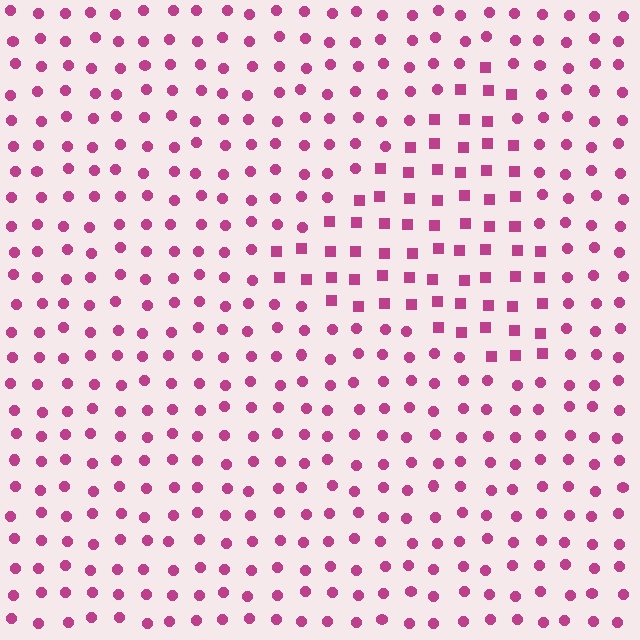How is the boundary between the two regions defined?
The boundary is defined by a change in element shape: squares inside vs. circles outside. All elements share the same color and spacing.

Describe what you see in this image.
The image is filled with small magenta elements arranged in a uniform grid. A triangle-shaped region contains squares, while the surrounding area contains circles. The boundary is defined purely by the change in element shape.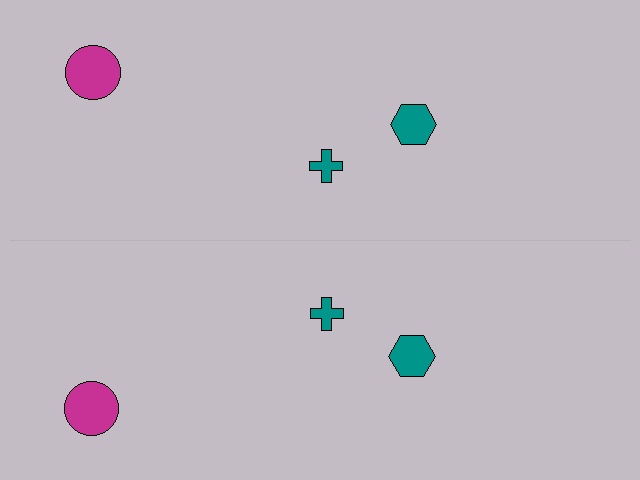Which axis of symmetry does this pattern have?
The pattern has a horizontal axis of symmetry running through the center of the image.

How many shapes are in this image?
There are 6 shapes in this image.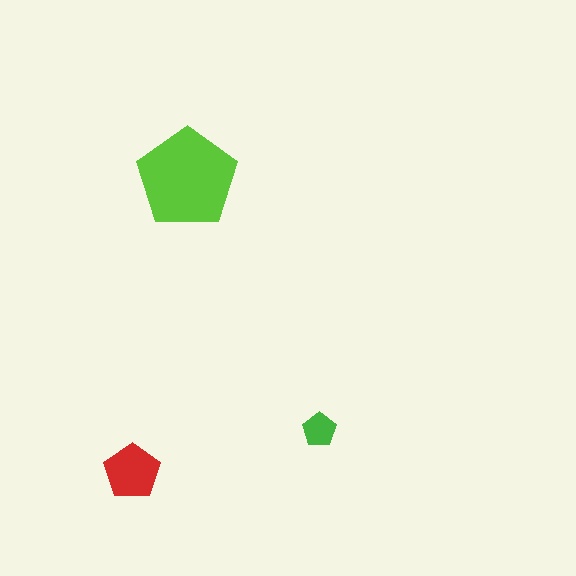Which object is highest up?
The lime pentagon is topmost.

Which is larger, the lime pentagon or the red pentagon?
The lime one.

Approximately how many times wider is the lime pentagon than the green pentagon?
About 3 times wider.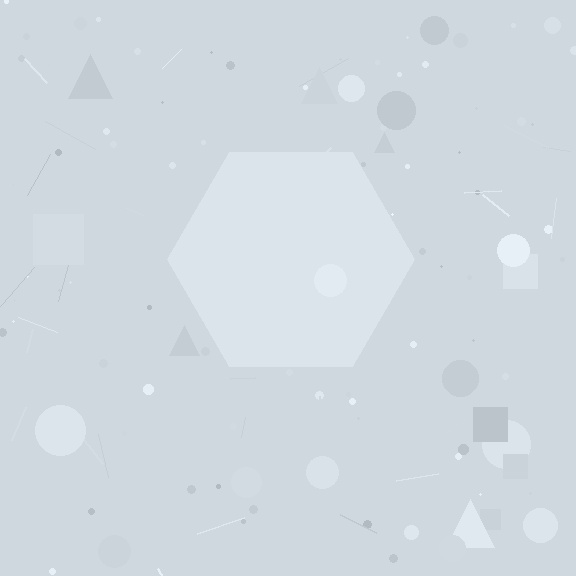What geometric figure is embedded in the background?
A hexagon is embedded in the background.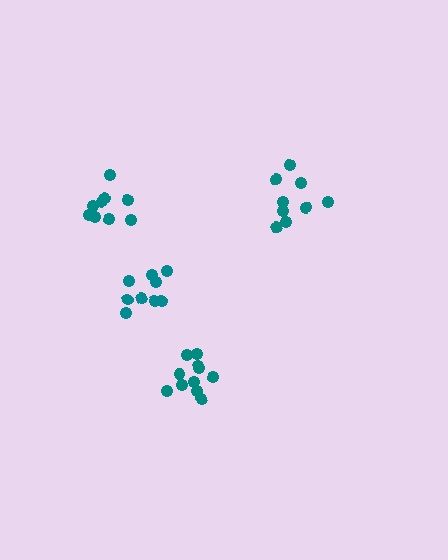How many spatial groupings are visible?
There are 4 spatial groupings.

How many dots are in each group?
Group 1: 9 dots, Group 2: 11 dots, Group 3: 9 dots, Group 4: 9 dots (38 total).